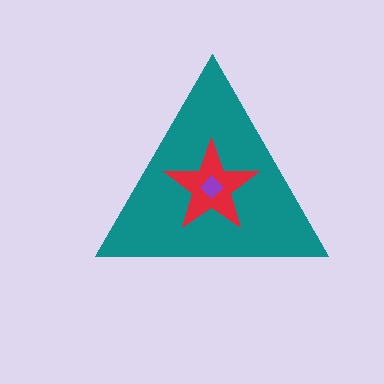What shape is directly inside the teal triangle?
The red star.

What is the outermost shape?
The teal triangle.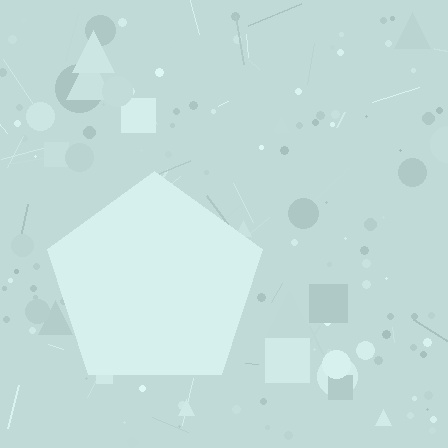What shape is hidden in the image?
A pentagon is hidden in the image.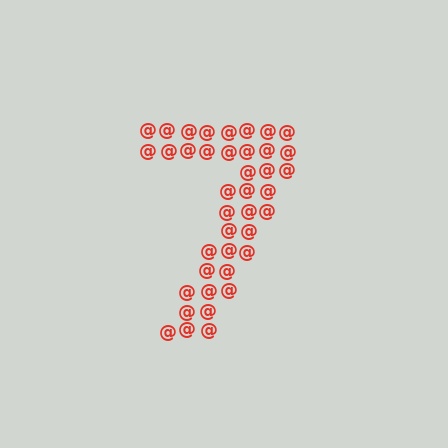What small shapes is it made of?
It is made of small at signs.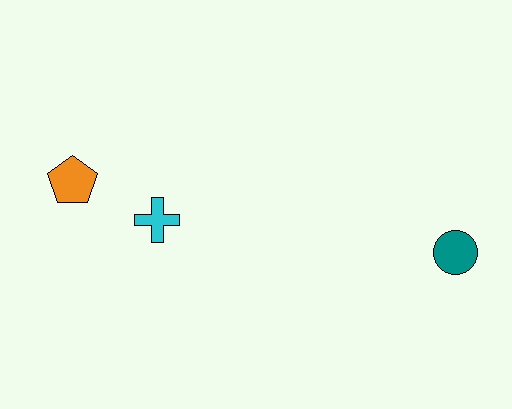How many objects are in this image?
There are 3 objects.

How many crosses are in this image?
There is 1 cross.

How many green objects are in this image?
There are no green objects.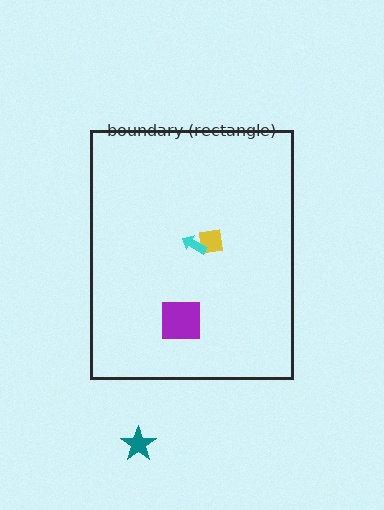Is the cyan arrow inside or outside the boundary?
Inside.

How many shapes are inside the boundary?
3 inside, 1 outside.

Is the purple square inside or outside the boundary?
Inside.